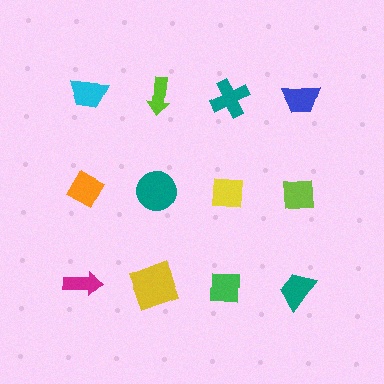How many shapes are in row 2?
4 shapes.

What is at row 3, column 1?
A magenta arrow.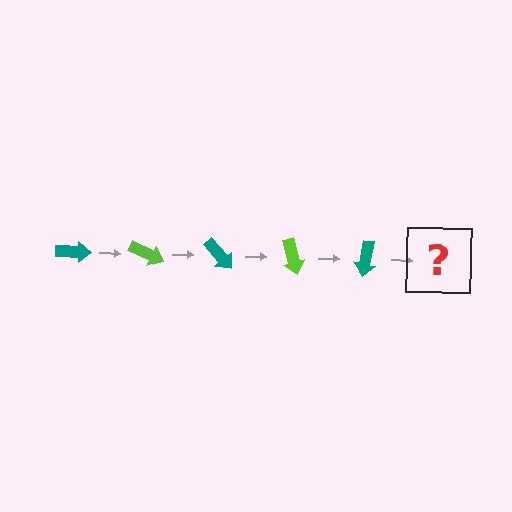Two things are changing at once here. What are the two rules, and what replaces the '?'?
The two rules are that it rotates 25 degrees each step and the color cycles through teal and lime. The '?' should be a lime arrow, rotated 125 degrees from the start.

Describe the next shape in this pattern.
It should be a lime arrow, rotated 125 degrees from the start.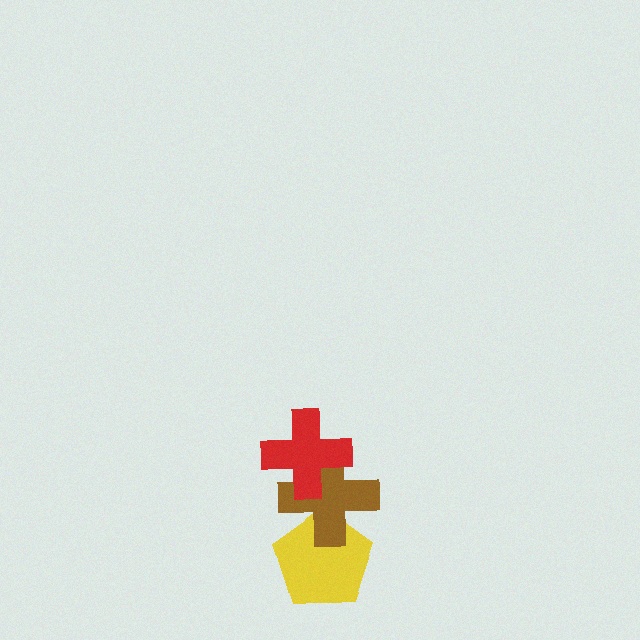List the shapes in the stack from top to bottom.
From top to bottom: the red cross, the brown cross, the yellow pentagon.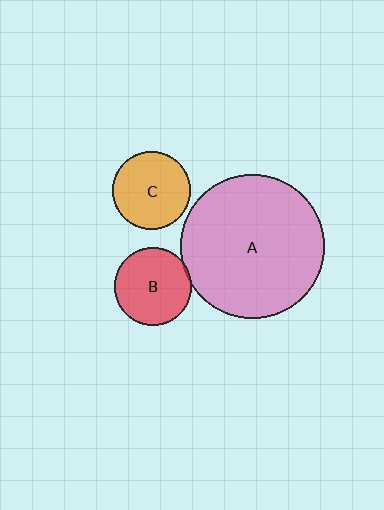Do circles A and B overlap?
Yes.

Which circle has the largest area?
Circle A (pink).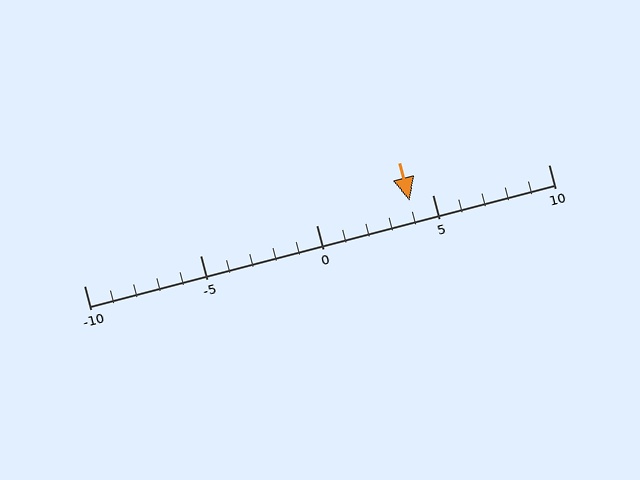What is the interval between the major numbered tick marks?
The major tick marks are spaced 5 units apart.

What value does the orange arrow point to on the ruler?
The orange arrow points to approximately 4.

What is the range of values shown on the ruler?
The ruler shows values from -10 to 10.